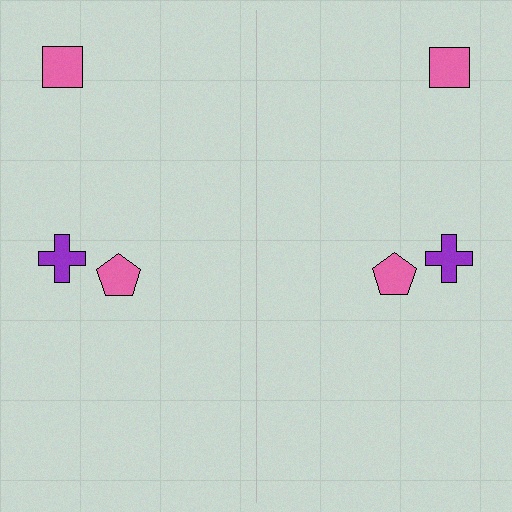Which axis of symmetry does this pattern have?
The pattern has a vertical axis of symmetry running through the center of the image.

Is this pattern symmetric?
Yes, this pattern has bilateral (reflection) symmetry.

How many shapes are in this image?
There are 6 shapes in this image.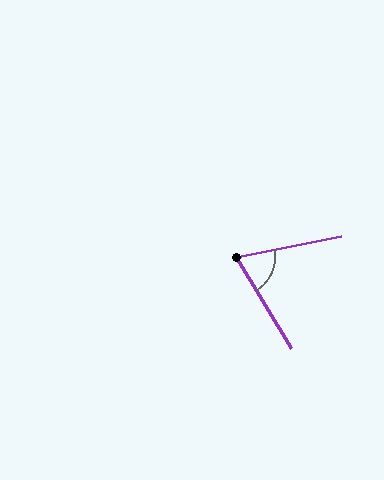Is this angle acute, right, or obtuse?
It is acute.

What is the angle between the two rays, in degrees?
Approximately 70 degrees.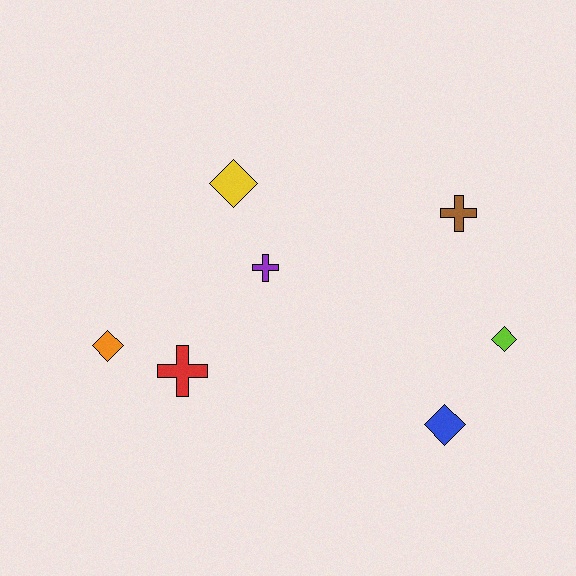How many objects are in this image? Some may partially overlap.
There are 7 objects.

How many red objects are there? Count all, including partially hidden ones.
There is 1 red object.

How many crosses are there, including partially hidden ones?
There are 3 crosses.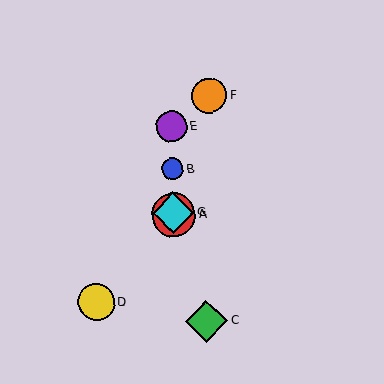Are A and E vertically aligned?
Yes, both are at x≈173.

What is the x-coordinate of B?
Object B is at x≈172.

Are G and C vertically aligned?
No, G is at x≈173 and C is at x≈206.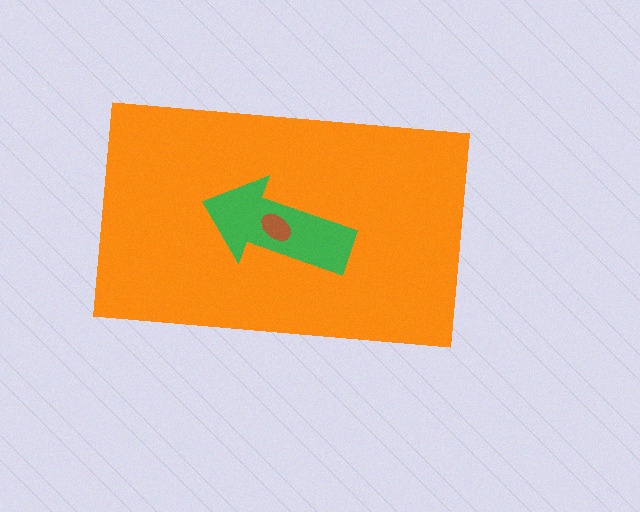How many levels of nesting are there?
3.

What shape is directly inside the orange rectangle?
The green arrow.